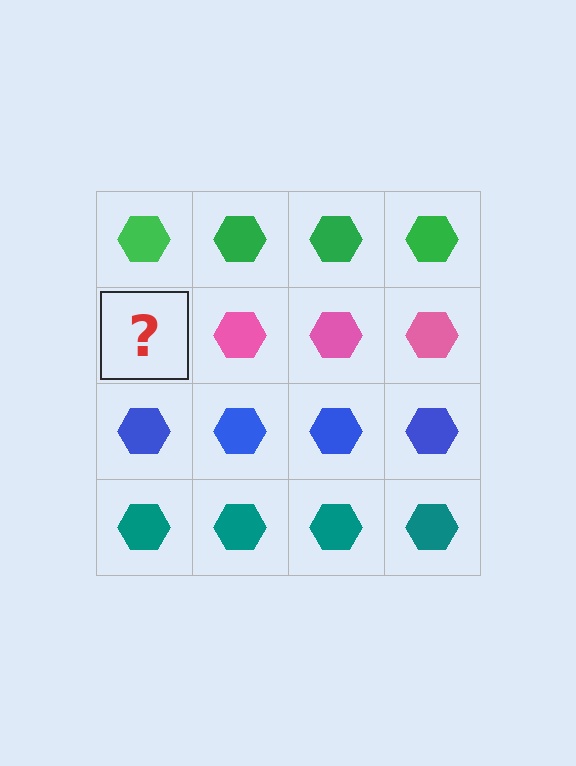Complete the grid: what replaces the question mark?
The question mark should be replaced with a pink hexagon.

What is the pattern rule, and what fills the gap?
The rule is that each row has a consistent color. The gap should be filled with a pink hexagon.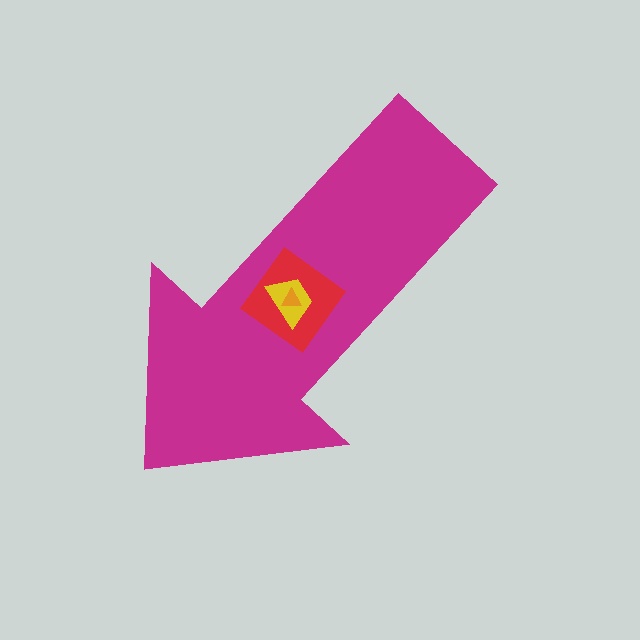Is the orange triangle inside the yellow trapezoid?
Yes.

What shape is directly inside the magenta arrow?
The red diamond.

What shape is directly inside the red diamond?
The yellow trapezoid.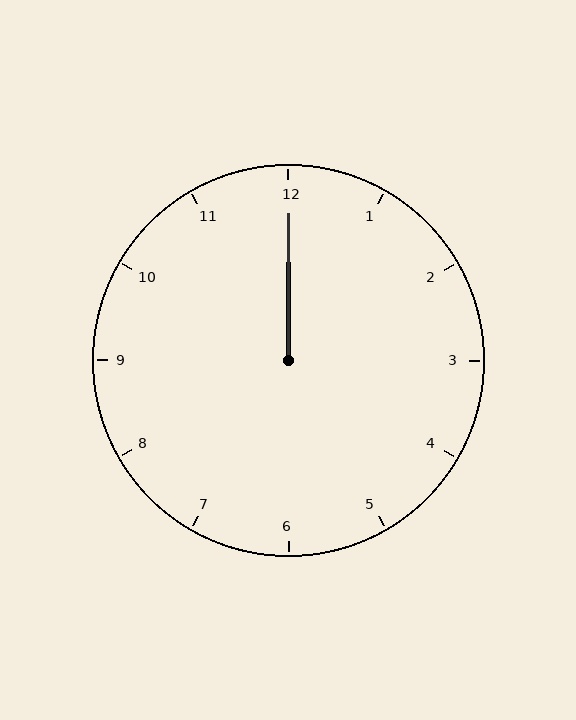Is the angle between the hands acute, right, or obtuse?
It is acute.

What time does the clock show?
12:00.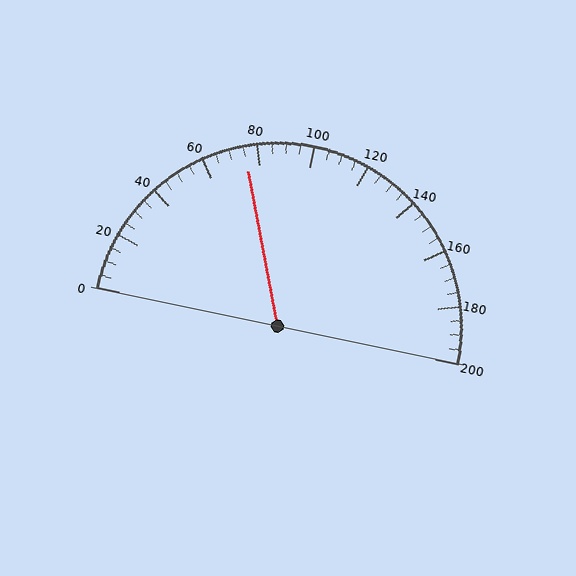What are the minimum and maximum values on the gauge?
The gauge ranges from 0 to 200.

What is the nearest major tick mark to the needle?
The nearest major tick mark is 80.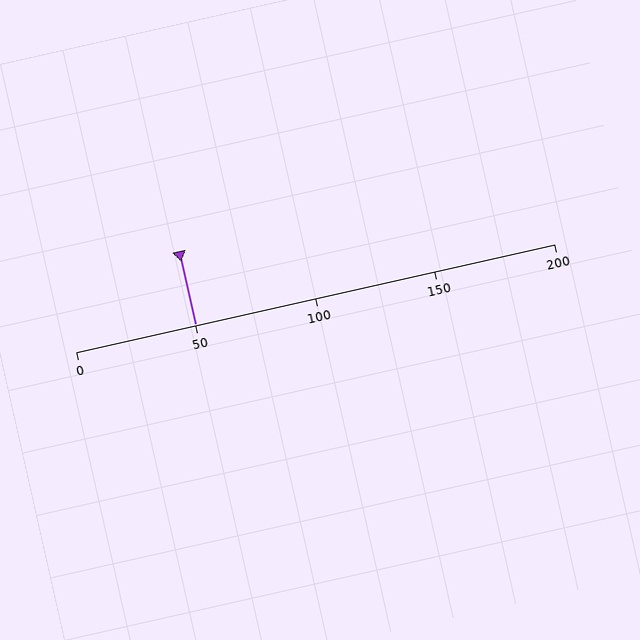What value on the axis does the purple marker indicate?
The marker indicates approximately 50.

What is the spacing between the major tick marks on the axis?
The major ticks are spaced 50 apart.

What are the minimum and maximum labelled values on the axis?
The axis runs from 0 to 200.